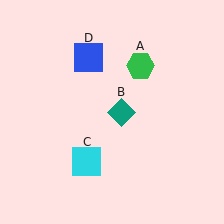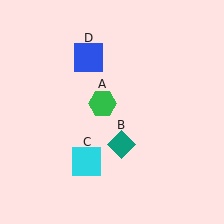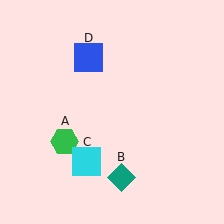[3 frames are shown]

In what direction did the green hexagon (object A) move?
The green hexagon (object A) moved down and to the left.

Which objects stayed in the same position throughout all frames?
Cyan square (object C) and blue square (object D) remained stationary.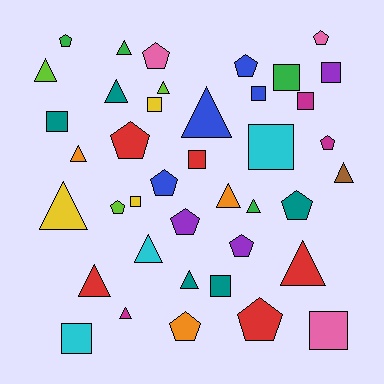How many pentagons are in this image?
There are 13 pentagons.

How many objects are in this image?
There are 40 objects.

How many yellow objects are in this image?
There are 3 yellow objects.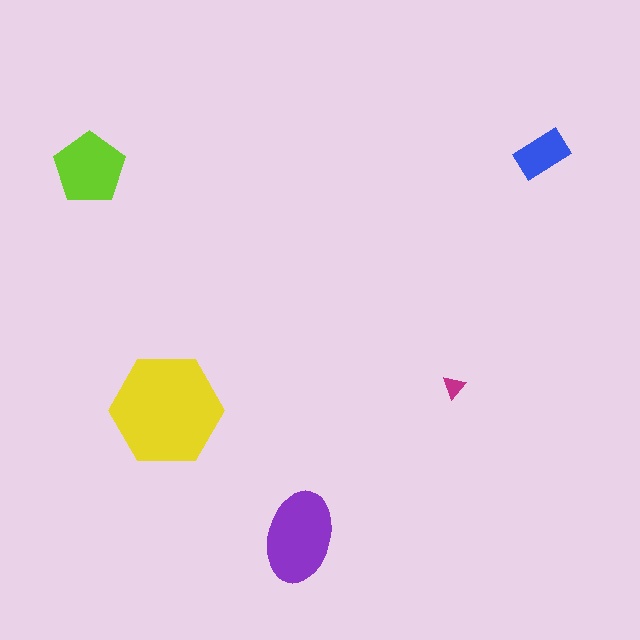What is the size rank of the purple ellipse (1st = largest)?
2nd.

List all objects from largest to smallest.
The yellow hexagon, the purple ellipse, the lime pentagon, the blue rectangle, the magenta triangle.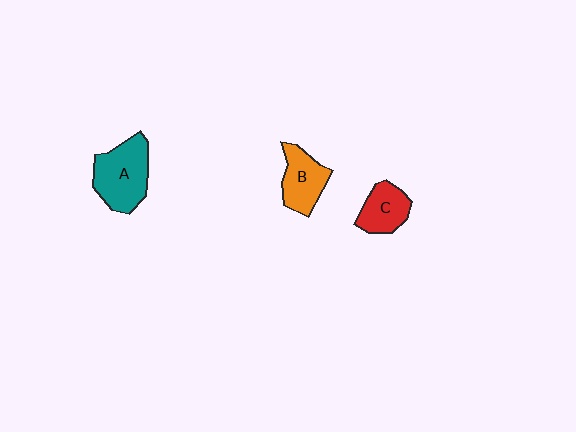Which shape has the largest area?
Shape A (teal).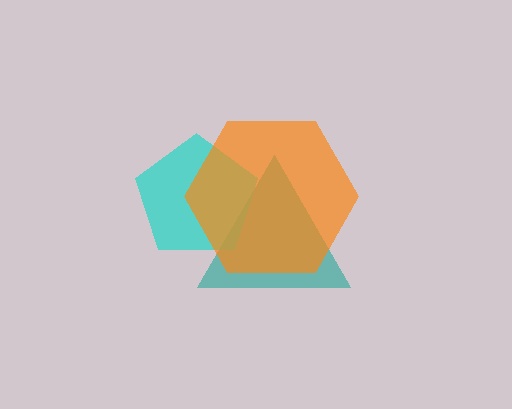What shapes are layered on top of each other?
The layered shapes are: a teal triangle, a cyan pentagon, an orange hexagon.